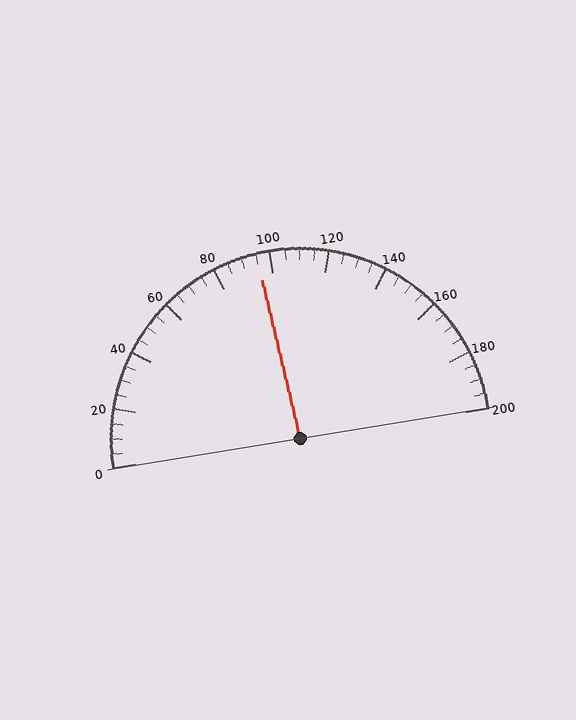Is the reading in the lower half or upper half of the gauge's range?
The reading is in the lower half of the range (0 to 200).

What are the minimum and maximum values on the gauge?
The gauge ranges from 0 to 200.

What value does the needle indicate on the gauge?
The needle indicates approximately 95.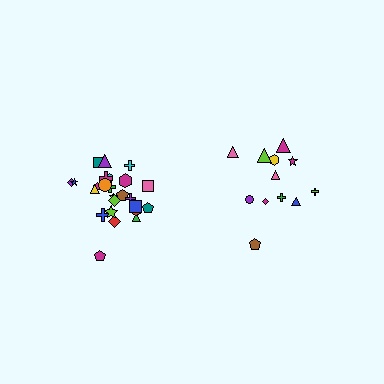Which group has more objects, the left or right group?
The left group.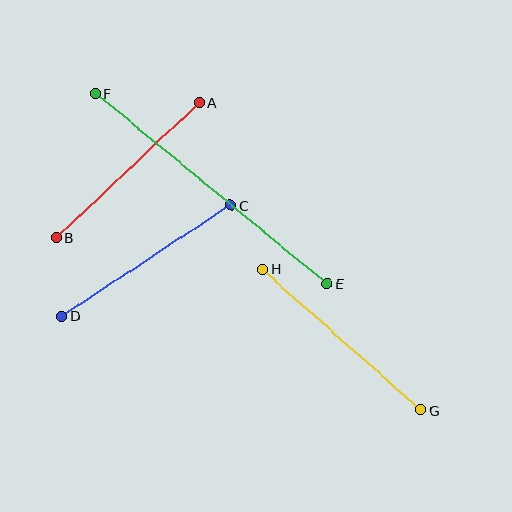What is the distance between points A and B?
The distance is approximately 197 pixels.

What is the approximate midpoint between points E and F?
The midpoint is at approximately (211, 188) pixels.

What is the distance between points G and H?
The distance is approximately 212 pixels.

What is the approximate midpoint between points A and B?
The midpoint is at approximately (128, 170) pixels.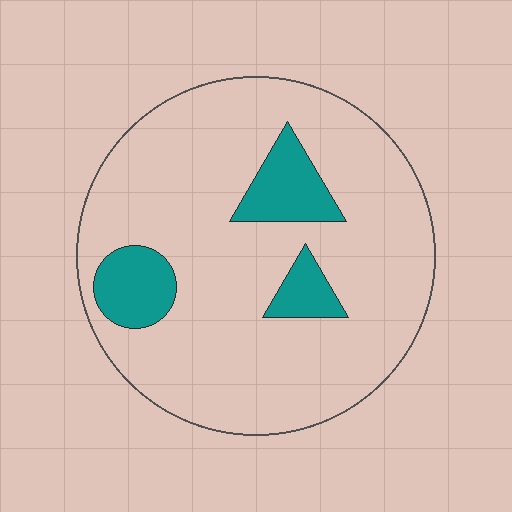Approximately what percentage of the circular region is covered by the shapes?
Approximately 15%.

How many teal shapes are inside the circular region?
3.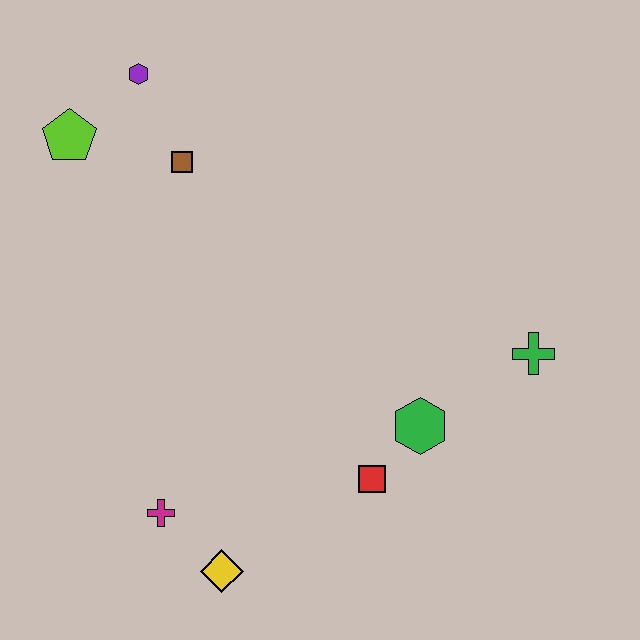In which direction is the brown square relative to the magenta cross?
The brown square is above the magenta cross.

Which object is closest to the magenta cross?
The yellow diamond is closest to the magenta cross.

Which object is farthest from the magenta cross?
The purple hexagon is farthest from the magenta cross.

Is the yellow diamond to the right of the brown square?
Yes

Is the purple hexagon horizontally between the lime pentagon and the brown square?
Yes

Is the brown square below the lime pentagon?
Yes